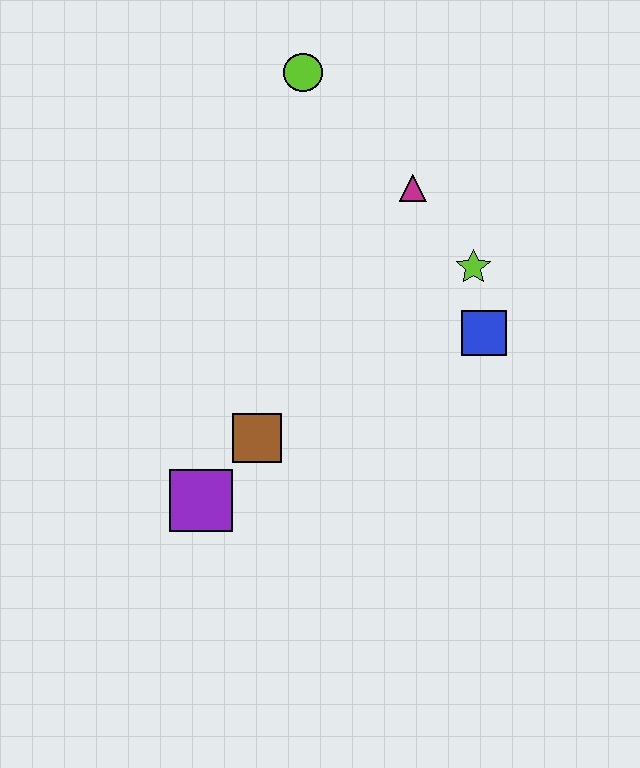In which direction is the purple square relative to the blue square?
The purple square is to the left of the blue square.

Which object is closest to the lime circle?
The magenta triangle is closest to the lime circle.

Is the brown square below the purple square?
No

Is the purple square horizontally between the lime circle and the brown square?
No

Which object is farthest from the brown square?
The lime circle is farthest from the brown square.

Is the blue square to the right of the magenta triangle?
Yes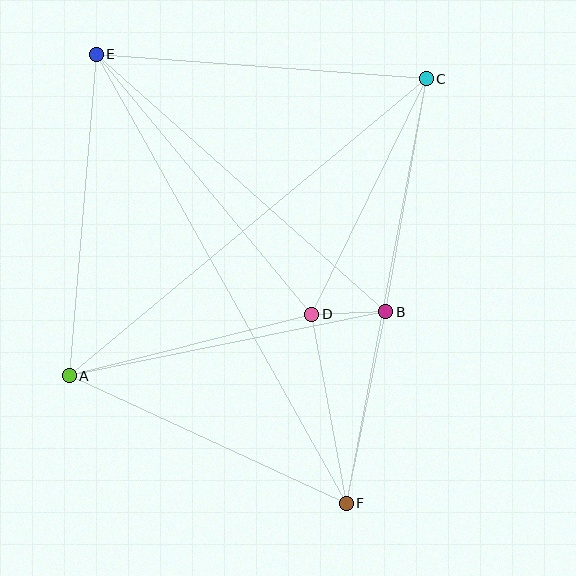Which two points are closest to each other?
Points B and D are closest to each other.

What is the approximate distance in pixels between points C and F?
The distance between C and F is approximately 432 pixels.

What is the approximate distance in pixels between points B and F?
The distance between B and F is approximately 195 pixels.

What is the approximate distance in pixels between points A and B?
The distance between A and B is approximately 323 pixels.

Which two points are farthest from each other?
Points E and F are farthest from each other.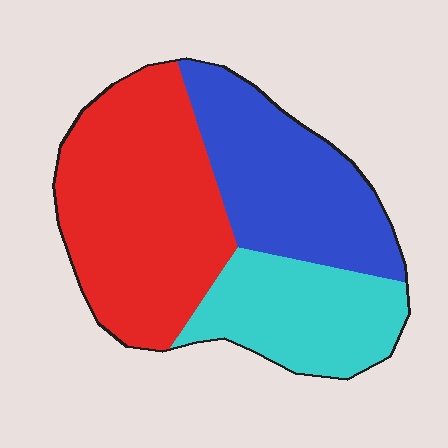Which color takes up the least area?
Cyan, at roughly 25%.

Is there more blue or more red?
Red.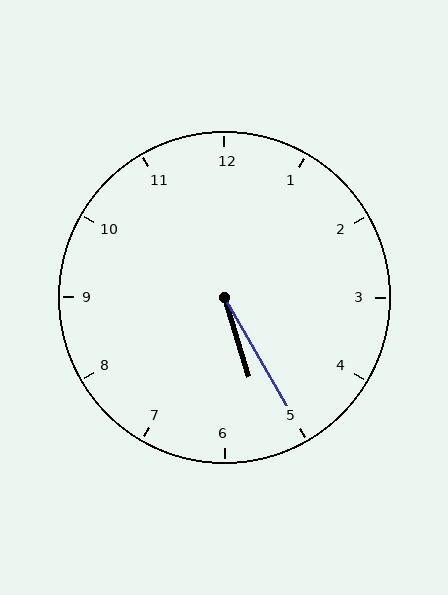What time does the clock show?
5:25.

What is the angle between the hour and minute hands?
Approximately 12 degrees.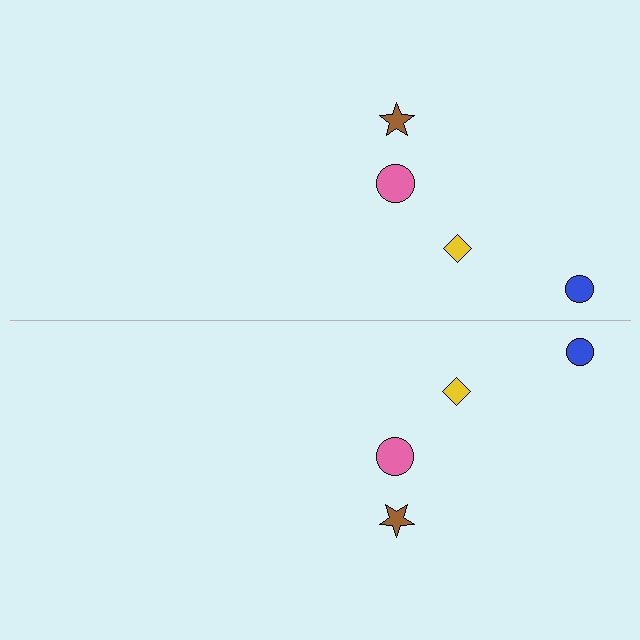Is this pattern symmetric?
Yes, this pattern has bilateral (reflection) symmetry.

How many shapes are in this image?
There are 8 shapes in this image.